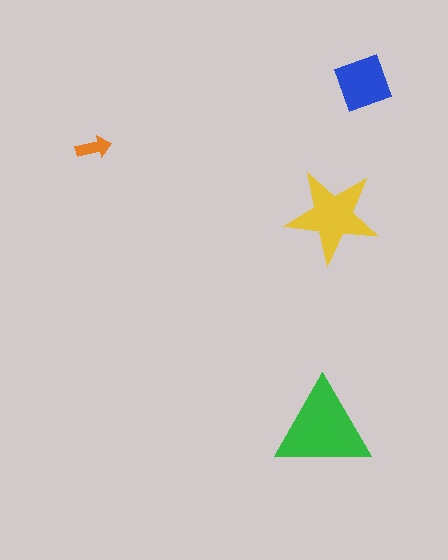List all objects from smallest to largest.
The orange arrow, the blue square, the yellow star, the green triangle.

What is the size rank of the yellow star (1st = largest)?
2nd.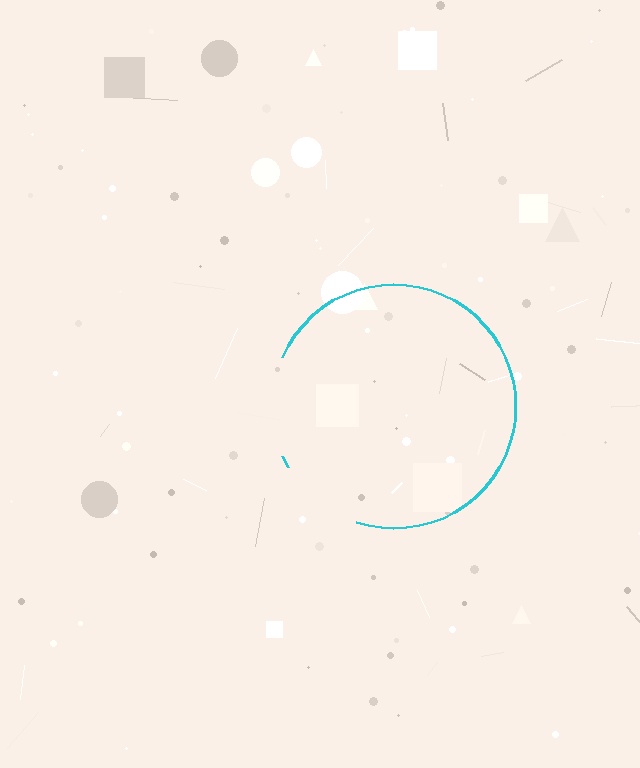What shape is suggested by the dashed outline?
The dashed outline suggests a circle.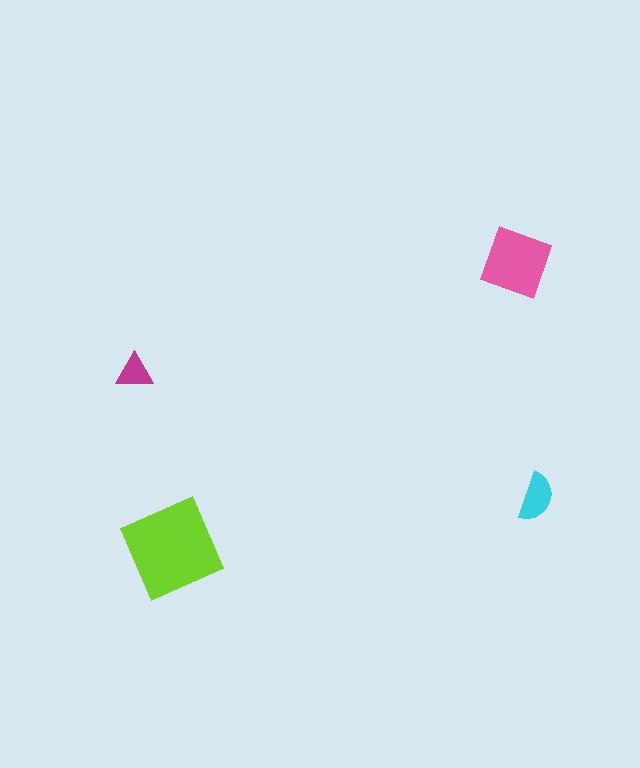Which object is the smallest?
The magenta triangle.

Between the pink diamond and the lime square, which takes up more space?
The lime square.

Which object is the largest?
The lime square.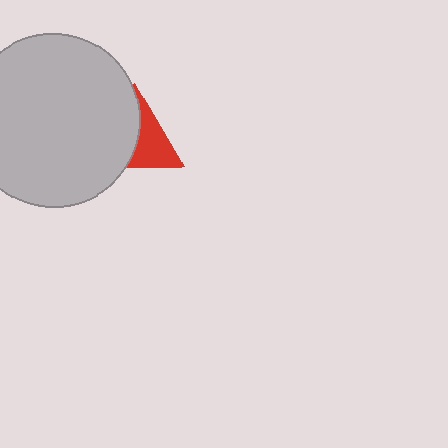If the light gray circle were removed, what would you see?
You would see the complete red triangle.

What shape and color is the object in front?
The object in front is a light gray circle.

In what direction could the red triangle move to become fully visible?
The red triangle could move right. That would shift it out from behind the light gray circle entirely.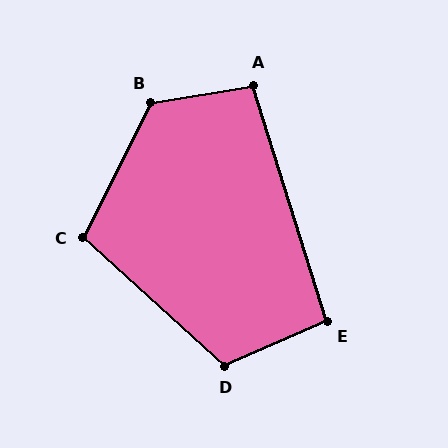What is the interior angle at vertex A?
Approximately 98 degrees (obtuse).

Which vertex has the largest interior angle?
B, at approximately 126 degrees.